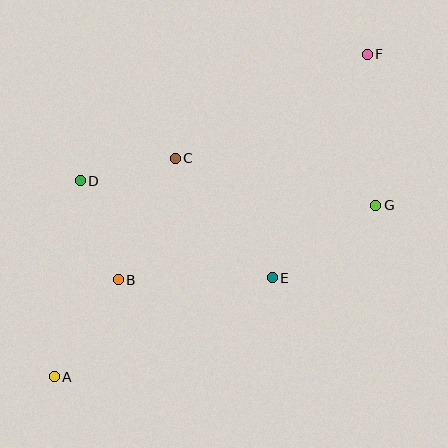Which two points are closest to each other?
Points C and D are closest to each other.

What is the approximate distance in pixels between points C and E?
The distance between C and E is approximately 154 pixels.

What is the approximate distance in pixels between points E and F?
The distance between E and F is approximately 243 pixels.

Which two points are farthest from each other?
Points A and F are farthest from each other.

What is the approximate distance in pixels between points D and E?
The distance between D and E is approximately 215 pixels.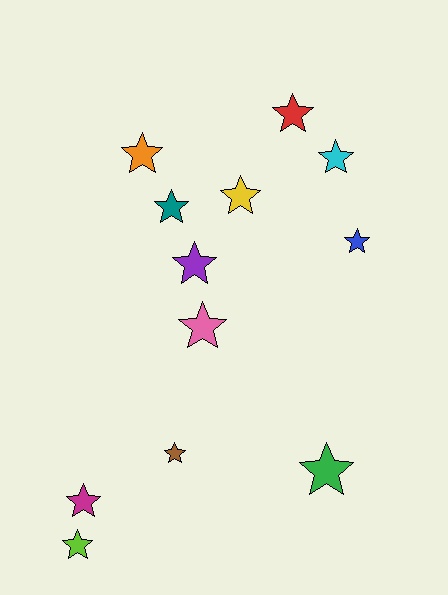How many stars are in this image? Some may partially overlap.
There are 12 stars.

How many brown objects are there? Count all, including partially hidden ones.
There is 1 brown object.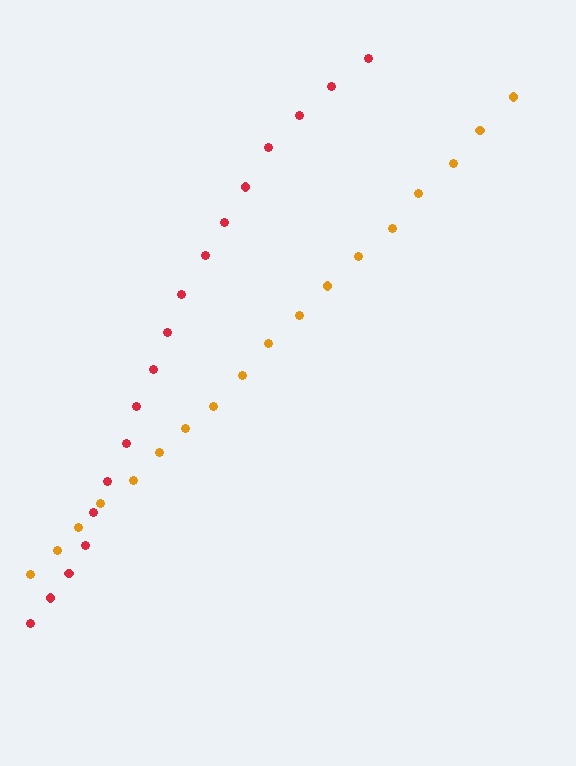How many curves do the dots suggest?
There are 2 distinct paths.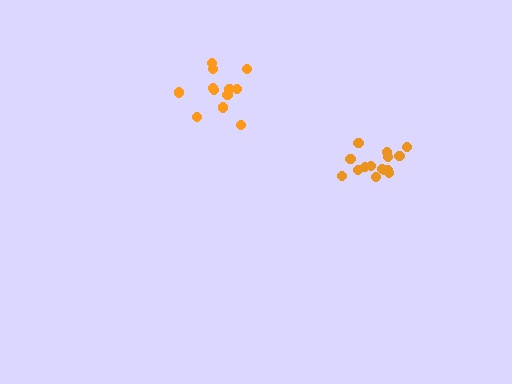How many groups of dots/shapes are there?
There are 2 groups.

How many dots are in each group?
Group 1: 12 dots, Group 2: 15 dots (27 total).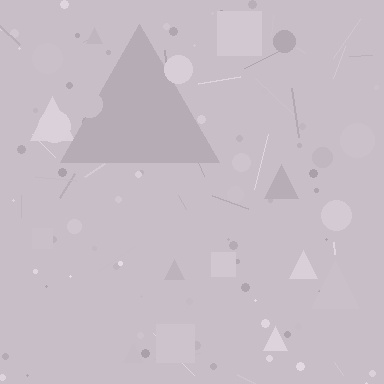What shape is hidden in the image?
A triangle is hidden in the image.